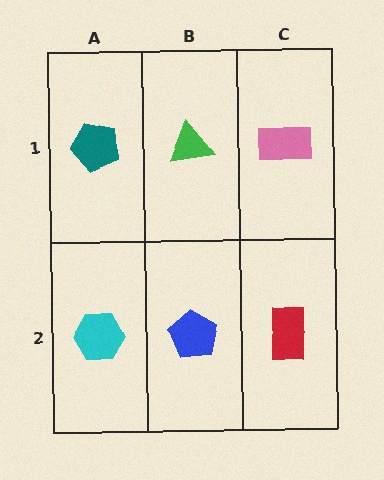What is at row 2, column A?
A cyan hexagon.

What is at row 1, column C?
A pink rectangle.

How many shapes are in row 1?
3 shapes.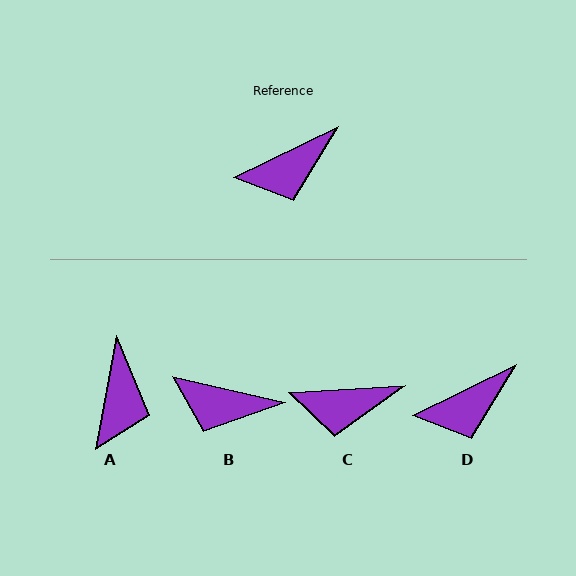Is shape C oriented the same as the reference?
No, it is off by about 23 degrees.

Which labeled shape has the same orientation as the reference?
D.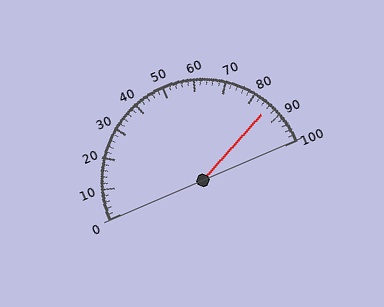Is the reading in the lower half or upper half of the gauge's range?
The reading is in the upper half of the range (0 to 100).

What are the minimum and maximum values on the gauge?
The gauge ranges from 0 to 100.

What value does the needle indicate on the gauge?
The needle indicates approximately 86.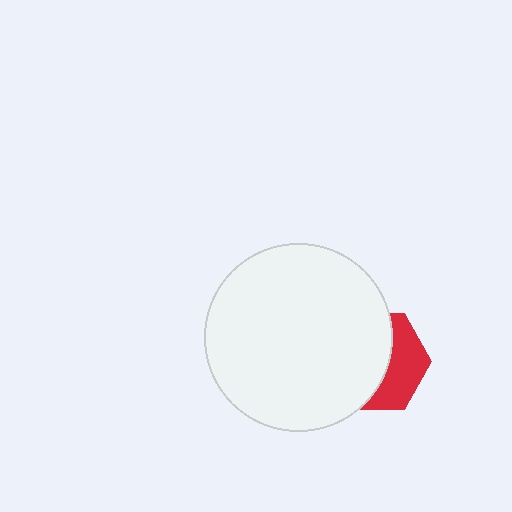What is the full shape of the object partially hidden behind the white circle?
The partially hidden object is a red hexagon.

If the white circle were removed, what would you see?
You would see the complete red hexagon.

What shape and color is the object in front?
The object in front is a white circle.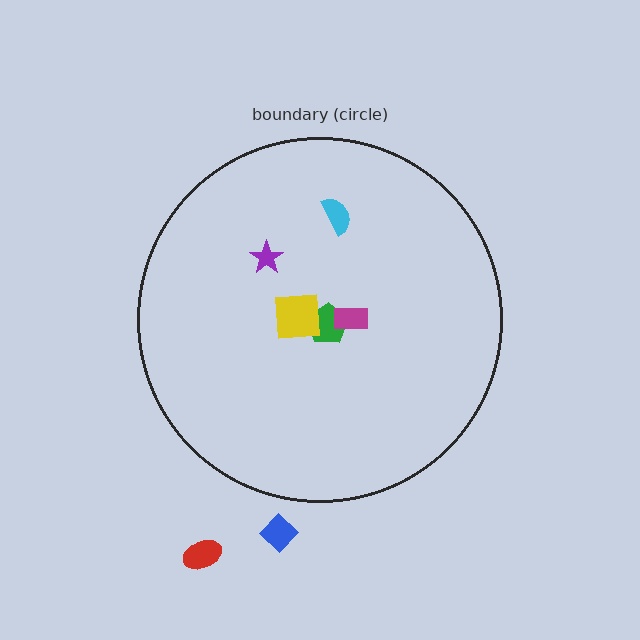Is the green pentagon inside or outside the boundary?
Inside.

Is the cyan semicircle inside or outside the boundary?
Inside.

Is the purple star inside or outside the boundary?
Inside.